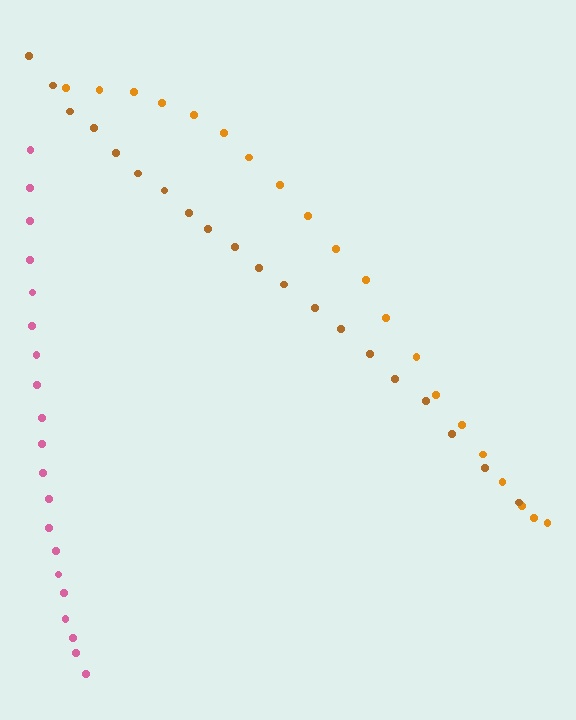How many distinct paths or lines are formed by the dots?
There are 3 distinct paths.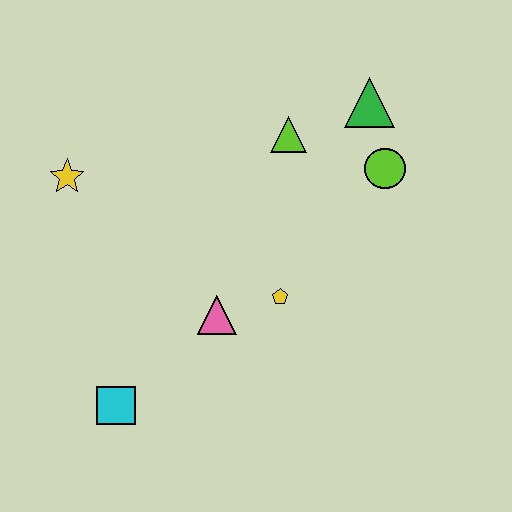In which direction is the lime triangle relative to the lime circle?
The lime triangle is to the left of the lime circle.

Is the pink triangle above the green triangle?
No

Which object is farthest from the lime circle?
The cyan square is farthest from the lime circle.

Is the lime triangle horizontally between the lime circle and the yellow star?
Yes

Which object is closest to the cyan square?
The pink triangle is closest to the cyan square.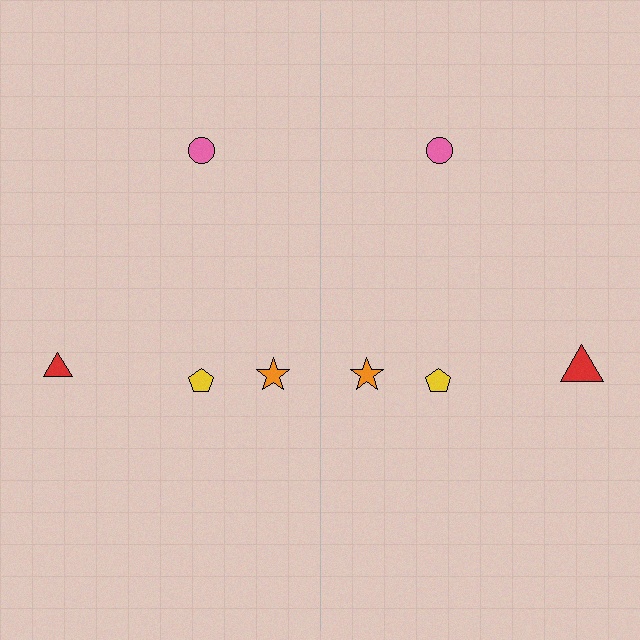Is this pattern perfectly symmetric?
No, the pattern is not perfectly symmetric. The red triangle on the right side has a different size than its mirror counterpart.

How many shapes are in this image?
There are 8 shapes in this image.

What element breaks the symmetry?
The red triangle on the right side has a different size than its mirror counterpart.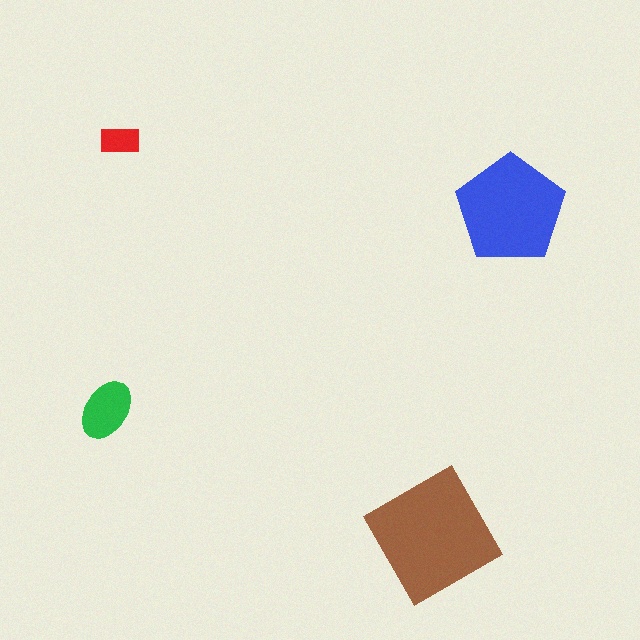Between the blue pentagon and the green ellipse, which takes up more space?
The blue pentagon.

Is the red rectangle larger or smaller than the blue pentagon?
Smaller.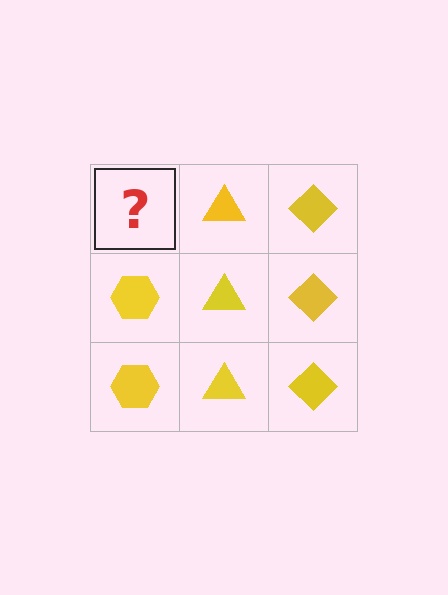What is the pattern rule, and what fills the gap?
The rule is that each column has a consistent shape. The gap should be filled with a yellow hexagon.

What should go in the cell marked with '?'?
The missing cell should contain a yellow hexagon.